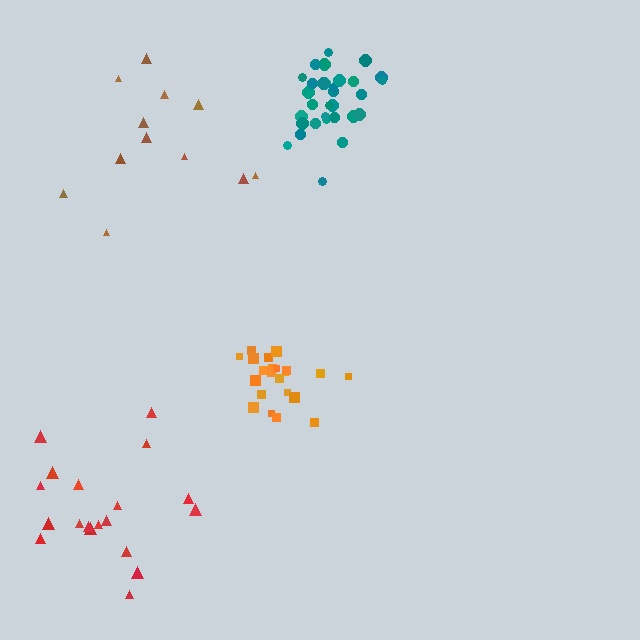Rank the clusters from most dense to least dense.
orange, teal, red, brown.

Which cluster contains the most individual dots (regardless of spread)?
Teal (33).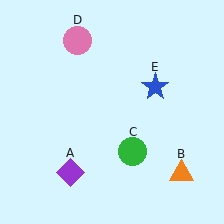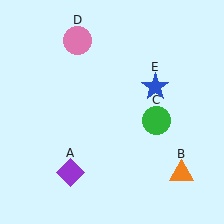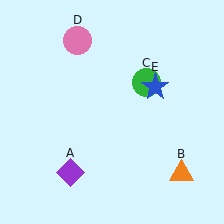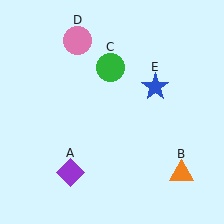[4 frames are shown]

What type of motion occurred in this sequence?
The green circle (object C) rotated counterclockwise around the center of the scene.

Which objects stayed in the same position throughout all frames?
Purple diamond (object A) and orange triangle (object B) and pink circle (object D) and blue star (object E) remained stationary.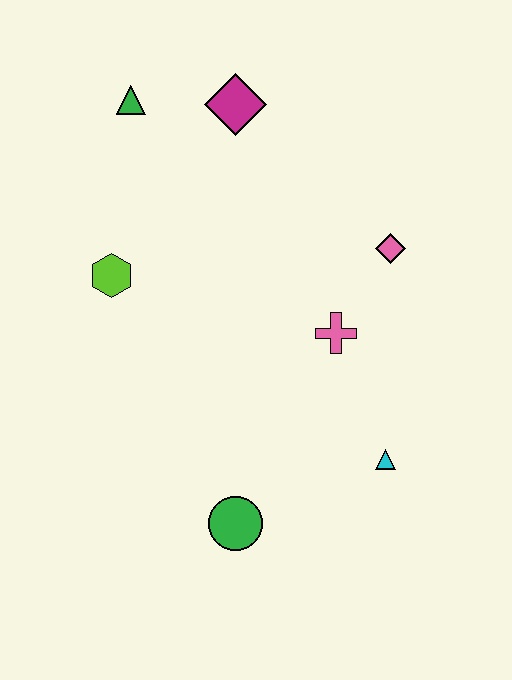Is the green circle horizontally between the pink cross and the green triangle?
Yes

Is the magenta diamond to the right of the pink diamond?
No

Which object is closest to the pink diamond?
The pink cross is closest to the pink diamond.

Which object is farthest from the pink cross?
The green triangle is farthest from the pink cross.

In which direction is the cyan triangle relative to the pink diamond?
The cyan triangle is below the pink diamond.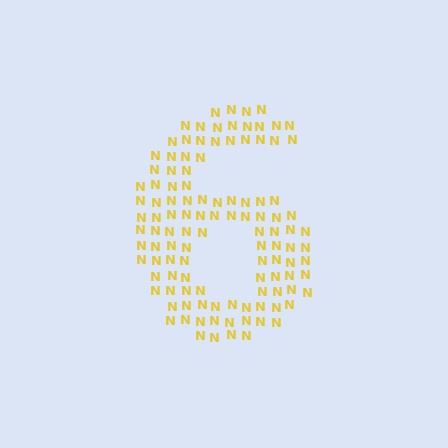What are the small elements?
The small elements are letter N's.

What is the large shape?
The large shape is the digit 6.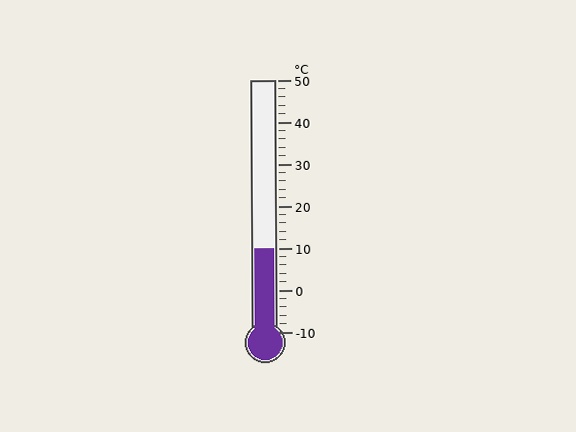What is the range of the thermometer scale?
The thermometer scale ranges from -10°C to 50°C.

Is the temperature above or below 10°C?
The temperature is at 10°C.